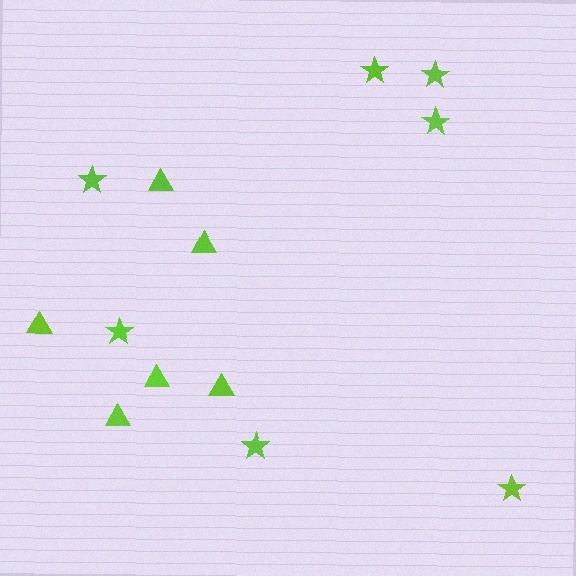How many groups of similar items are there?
There are 2 groups: one group of stars (7) and one group of triangles (6).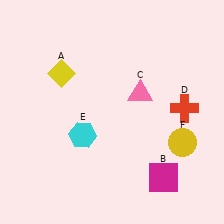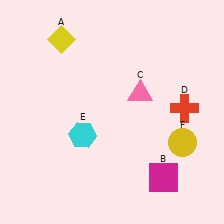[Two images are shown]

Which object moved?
The yellow diamond (A) moved up.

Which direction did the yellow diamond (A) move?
The yellow diamond (A) moved up.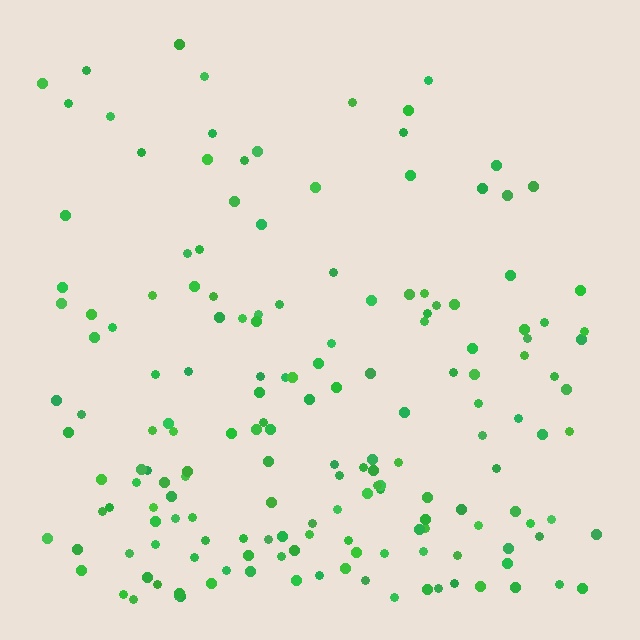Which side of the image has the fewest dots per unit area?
The top.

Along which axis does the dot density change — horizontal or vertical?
Vertical.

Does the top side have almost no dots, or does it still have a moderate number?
Still a moderate number, just noticeably fewer than the bottom.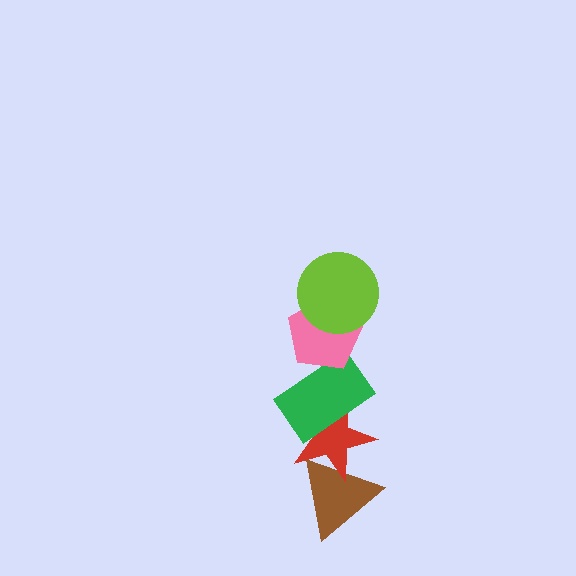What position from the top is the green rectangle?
The green rectangle is 3rd from the top.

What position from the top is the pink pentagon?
The pink pentagon is 2nd from the top.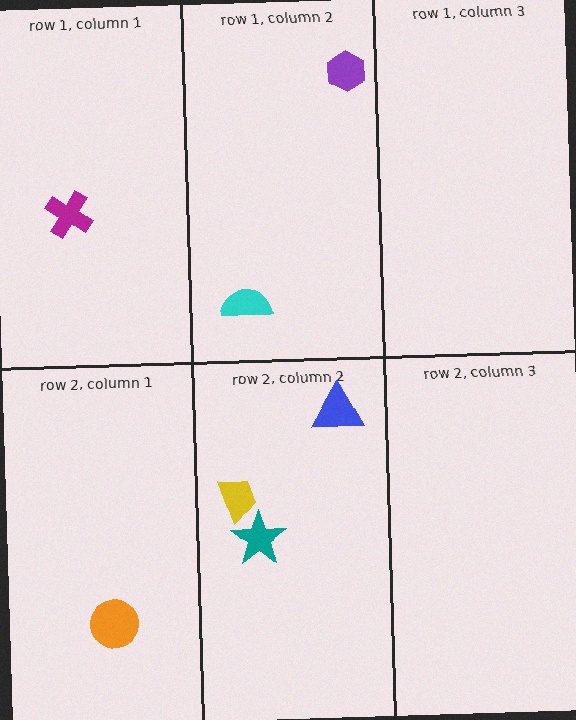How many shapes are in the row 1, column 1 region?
1.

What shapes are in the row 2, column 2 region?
The teal star, the yellow trapezoid, the blue triangle.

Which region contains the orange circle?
The row 2, column 1 region.